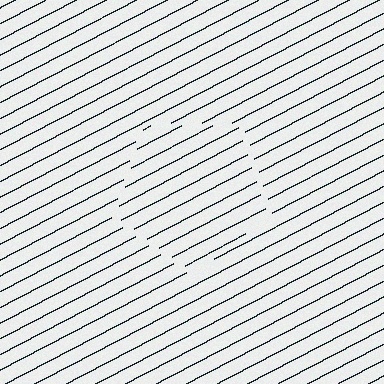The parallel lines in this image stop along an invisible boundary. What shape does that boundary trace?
An illusory pentagon. The interior of the shape contains the same grating, shifted by half a period — the contour is defined by the phase discontinuity where line-ends from the inner and outer gratings abut.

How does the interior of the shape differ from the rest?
The interior of the shape contains the same grating, shifted by half a period — the contour is defined by the phase discontinuity where line-ends from the inner and outer gratings abut.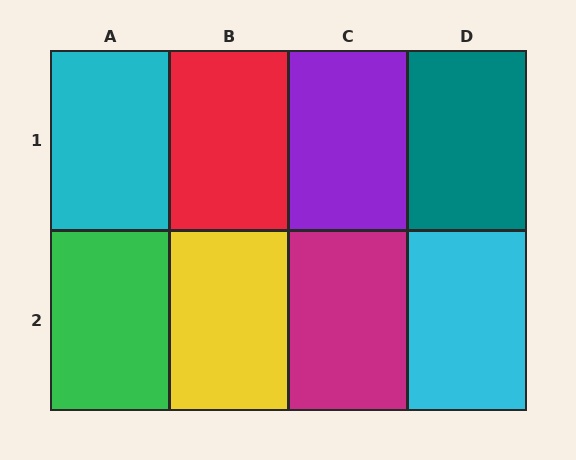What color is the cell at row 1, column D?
Teal.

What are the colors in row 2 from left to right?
Green, yellow, magenta, cyan.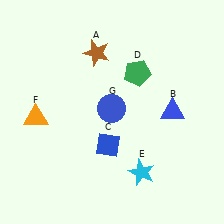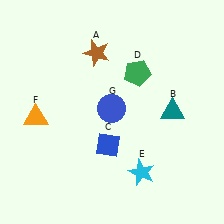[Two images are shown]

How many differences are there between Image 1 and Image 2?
There is 1 difference between the two images.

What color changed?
The triangle (B) changed from blue in Image 1 to teal in Image 2.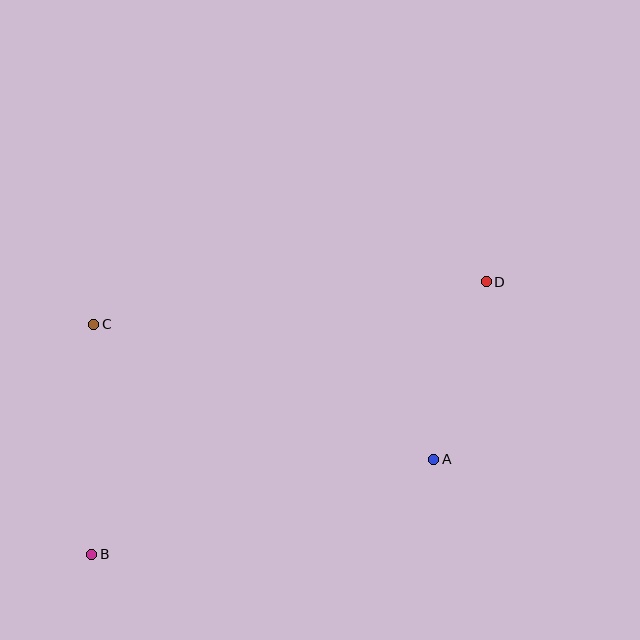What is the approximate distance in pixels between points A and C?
The distance between A and C is approximately 366 pixels.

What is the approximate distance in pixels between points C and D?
The distance between C and D is approximately 395 pixels.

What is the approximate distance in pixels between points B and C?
The distance between B and C is approximately 230 pixels.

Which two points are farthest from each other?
Points B and D are farthest from each other.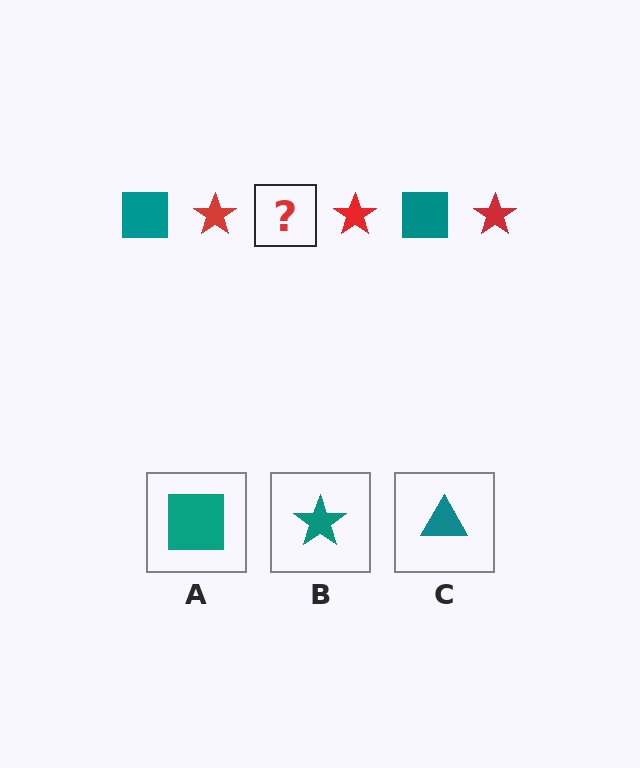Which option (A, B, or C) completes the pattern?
A.